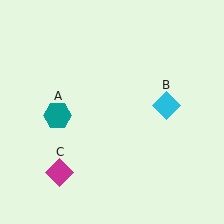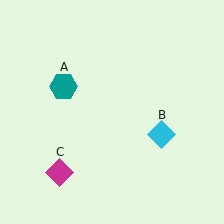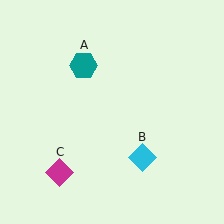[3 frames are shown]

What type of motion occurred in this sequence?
The teal hexagon (object A), cyan diamond (object B) rotated clockwise around the center of the scene.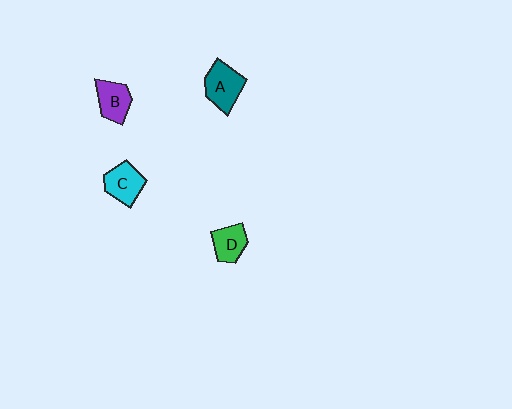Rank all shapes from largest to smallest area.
From largest to smallest: A (teal), C (cyan), B (purple), D (green).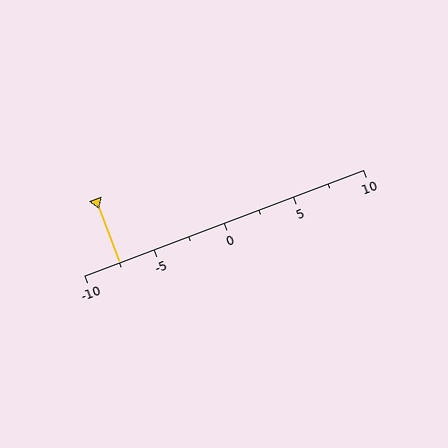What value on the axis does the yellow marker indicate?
The marker indicates approximately -7.5.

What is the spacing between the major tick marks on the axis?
The major ticks are spaced 5 apart.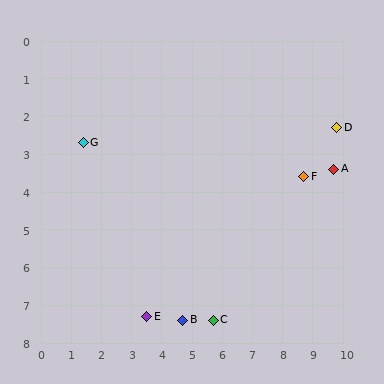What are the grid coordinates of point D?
Point D is at approximately (9.8, 2.3).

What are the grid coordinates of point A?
Point A is at approximately (9.7, 3.4).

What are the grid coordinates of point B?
Point B is at approximately (4.7, 7.4).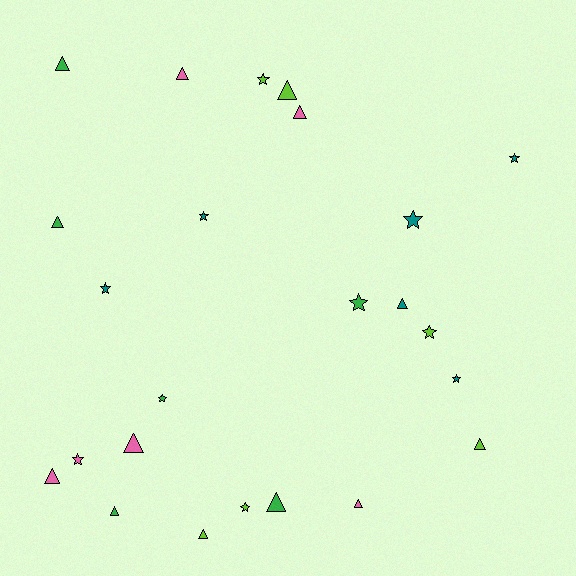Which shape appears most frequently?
Triangle, with 13 objects.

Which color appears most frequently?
Green, with 6 objects.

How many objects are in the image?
There are 24 objects.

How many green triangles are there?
There are 4 green triangles.